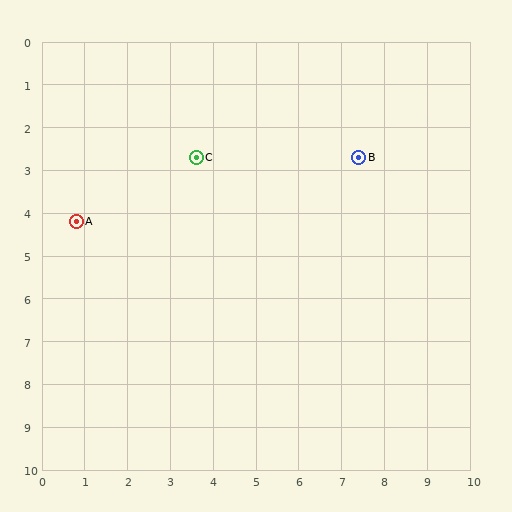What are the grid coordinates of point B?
Point B is at approximately (7.4, 2.7).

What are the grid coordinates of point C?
Point C is at approximately (3.6, 2.7).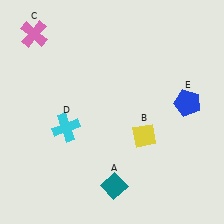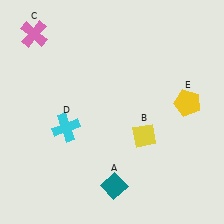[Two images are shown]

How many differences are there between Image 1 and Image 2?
There is 1 difference between the two images.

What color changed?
The pentagon (E) changed from blue in Image 1 to yellow in Image 2.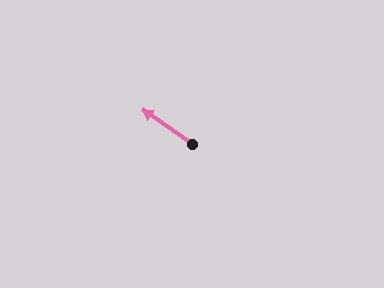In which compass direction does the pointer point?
Northwest.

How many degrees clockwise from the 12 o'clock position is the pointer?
Approximately 305 degrees.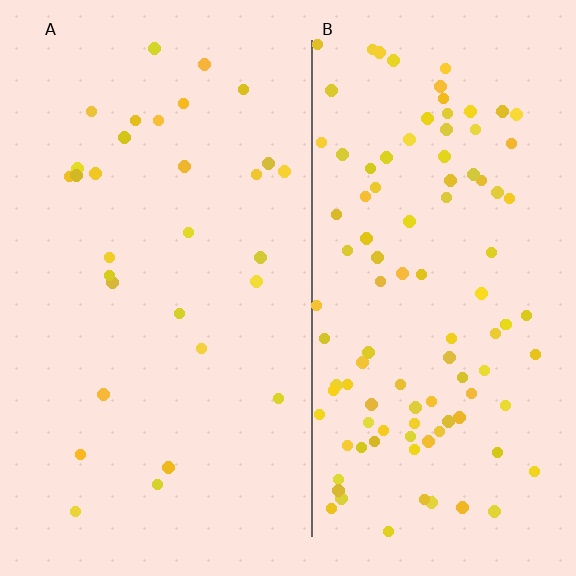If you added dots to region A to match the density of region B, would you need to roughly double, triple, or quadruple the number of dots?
Approximately triple.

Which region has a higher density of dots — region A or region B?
B (the right).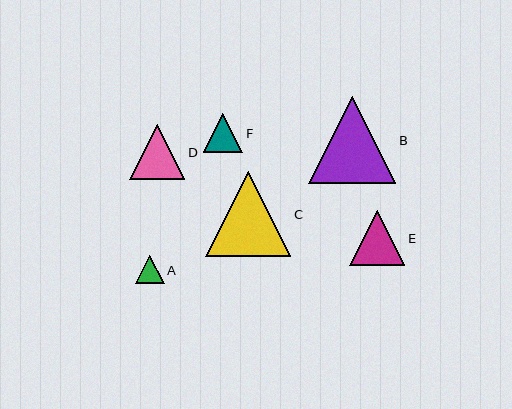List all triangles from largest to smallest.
From largest to smallest: B, C, E, D, F, A.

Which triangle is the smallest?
Triangle A is the smallest with a size of approximately 28 pixels.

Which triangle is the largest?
Triangle B is the largest with a size of approximately 87 pixels.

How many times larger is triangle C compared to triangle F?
Triangle C is approximately 2.2 times the size of triangle F.